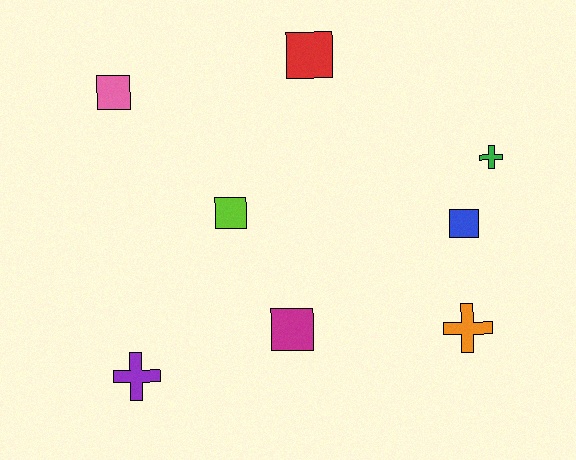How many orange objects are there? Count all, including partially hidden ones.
There is 1 orange object.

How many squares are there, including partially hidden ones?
There are 5 squares.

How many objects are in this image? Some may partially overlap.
There are 8 objects.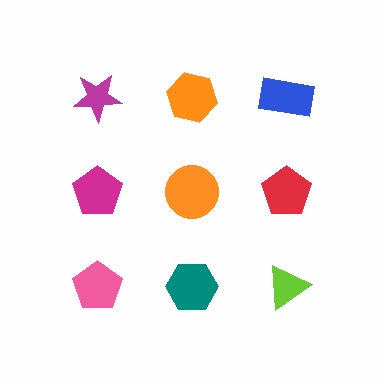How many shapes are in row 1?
3 shapes.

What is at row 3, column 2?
A teal hexagon.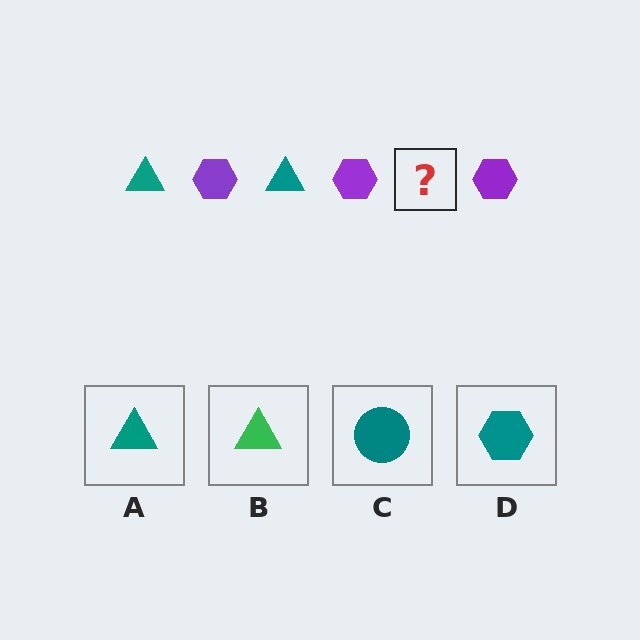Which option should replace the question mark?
Option A.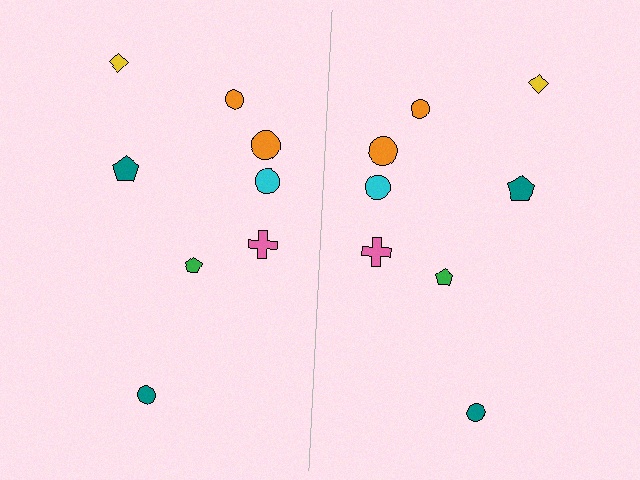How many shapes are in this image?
There are 16 shapes in this image.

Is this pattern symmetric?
Yes, this pattern has bilateral (reflection) symmetry.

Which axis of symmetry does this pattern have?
The pattern has a vertical axis of symmetry running through the center of the image.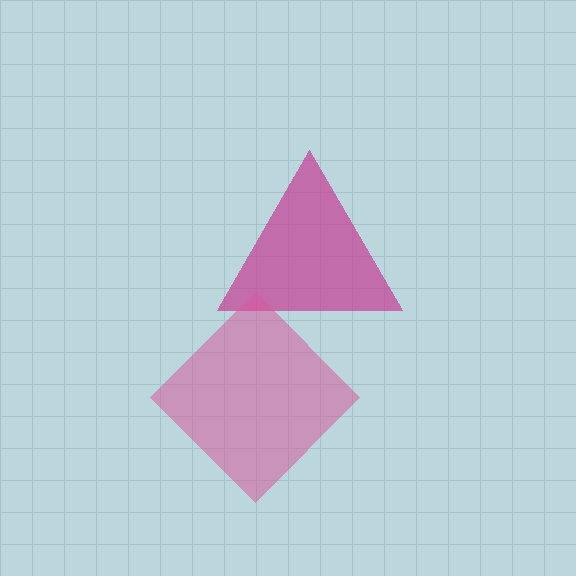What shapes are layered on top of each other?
The layered shapes are: a magenta triangle, a pink diamond.